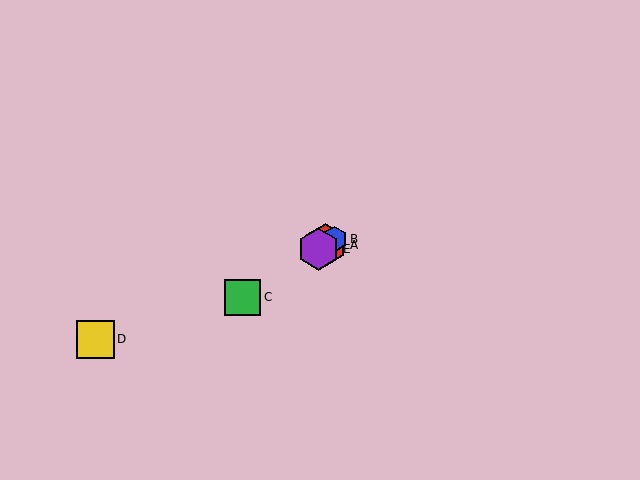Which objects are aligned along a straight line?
Objects A, B, C, E are aligned along a straight line.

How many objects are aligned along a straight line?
4 objects (A, B, C, E) are aligned along a straight line.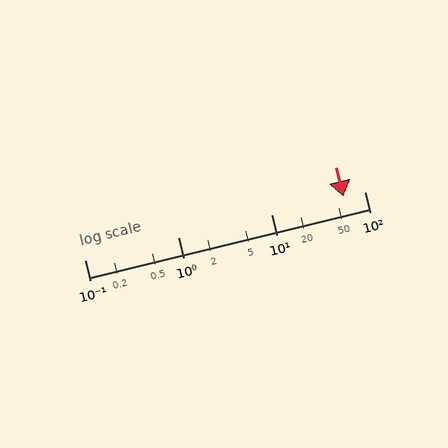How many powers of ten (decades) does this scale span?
The scale spans 3 decades, from 0.1 to 100.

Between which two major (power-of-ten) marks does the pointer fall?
The pointer is between 10 and 100.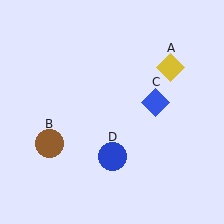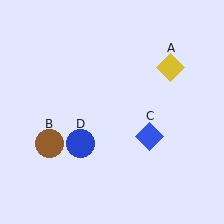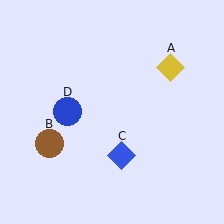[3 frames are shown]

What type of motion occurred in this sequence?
The blue diamond (object C), blue circle (object D) rotated clockwise around the center of the scene.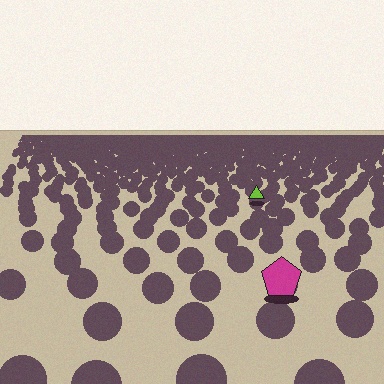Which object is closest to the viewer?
The magenta pentagon is closest. The texture marks near it are larger and more spread out.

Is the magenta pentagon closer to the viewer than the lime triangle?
Yes. The magenta pentagon is closer — you can tell from the texture gradient: the ground texture is coarser near it.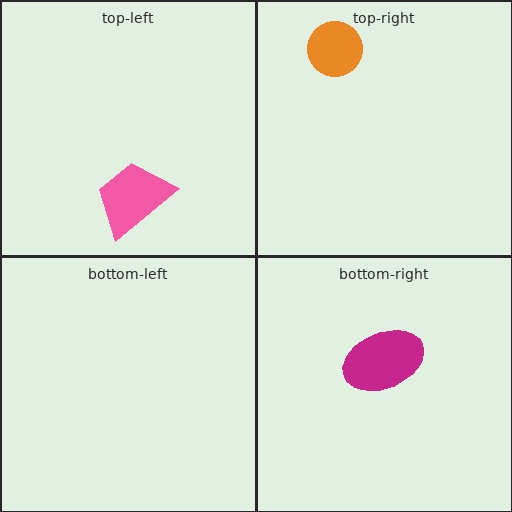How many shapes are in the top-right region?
1.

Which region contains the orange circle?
The top-right region.